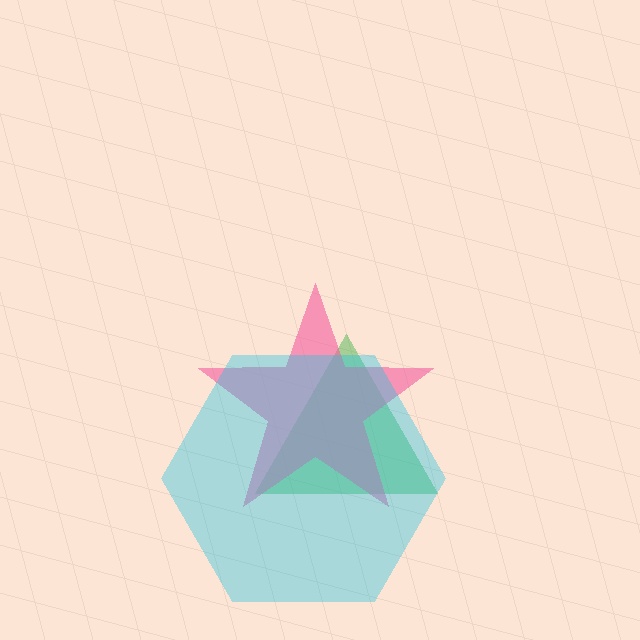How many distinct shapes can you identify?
There are 3 distinct shapes: a green triangle, a pink star, a cyan hexagon.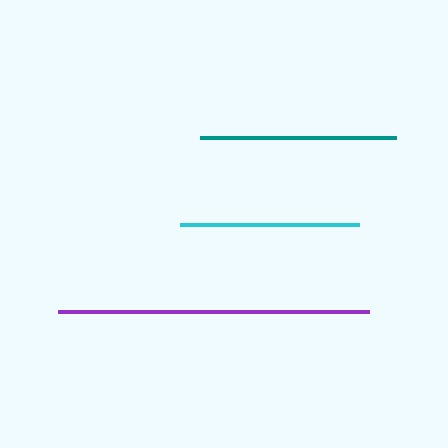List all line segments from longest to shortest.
From longest to shortest: purple, teal, cyan.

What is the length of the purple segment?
The purple segment is approximately 310 pixels long.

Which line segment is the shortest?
The cyan line is the shortest at approximately 179 pixels.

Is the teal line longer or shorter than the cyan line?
The teal line is longer than the cyan line.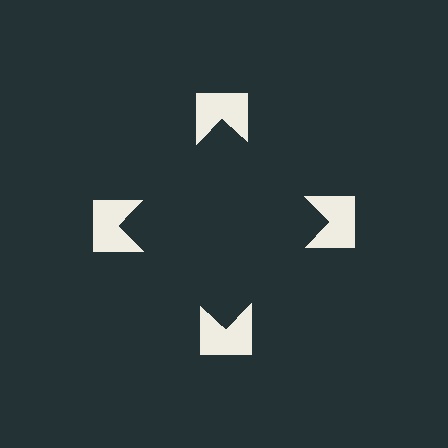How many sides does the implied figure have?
4 sides.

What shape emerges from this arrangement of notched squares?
An illusory square — its edges are inferred from the aligned wedge cuts in the notched squares, not physically drawn.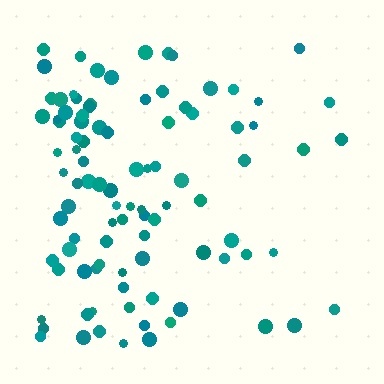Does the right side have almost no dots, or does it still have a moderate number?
Still a moderate number, just noticeably fewer than the left.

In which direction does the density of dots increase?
From right to left, with the left side densest.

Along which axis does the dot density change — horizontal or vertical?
Horizontal.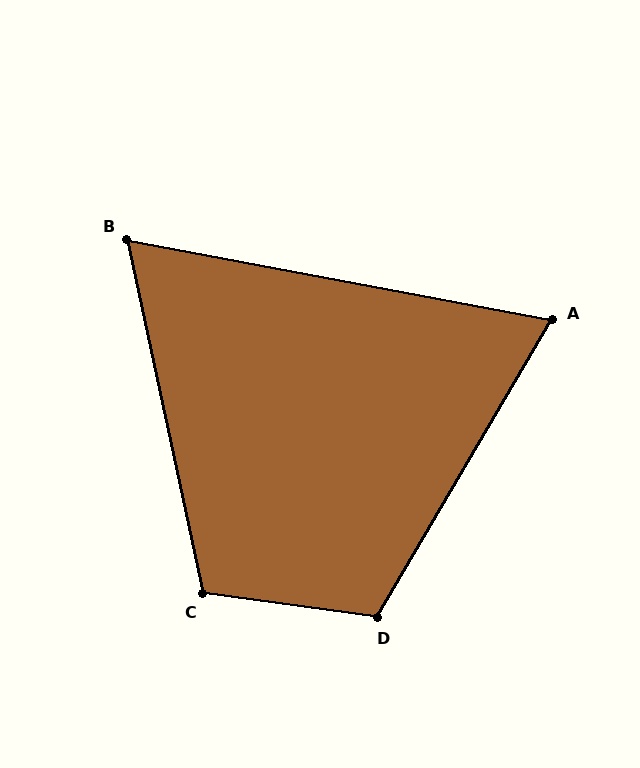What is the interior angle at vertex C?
Approximately 110 degrees (obtuse).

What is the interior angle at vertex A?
Approximately 70 degrees (acute).